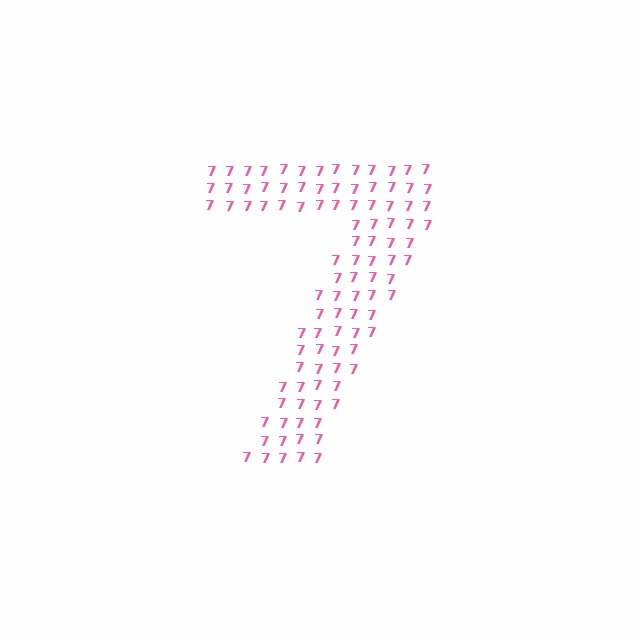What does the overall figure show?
The overall figure shows the digit 7.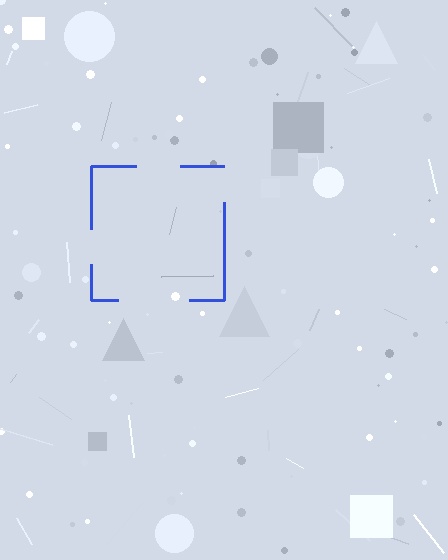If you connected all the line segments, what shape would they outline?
They would outline a square.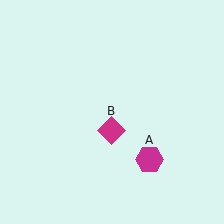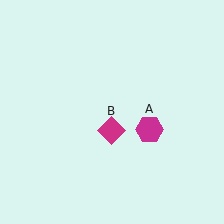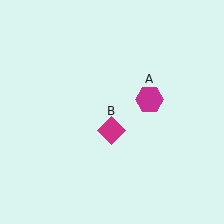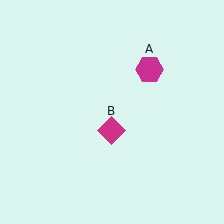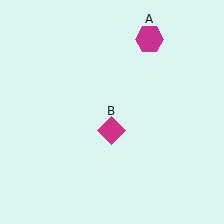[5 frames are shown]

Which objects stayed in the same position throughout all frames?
Magenta diamond (object B) remained stationary.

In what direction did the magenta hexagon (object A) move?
The magenta hexagon (object A) moved up.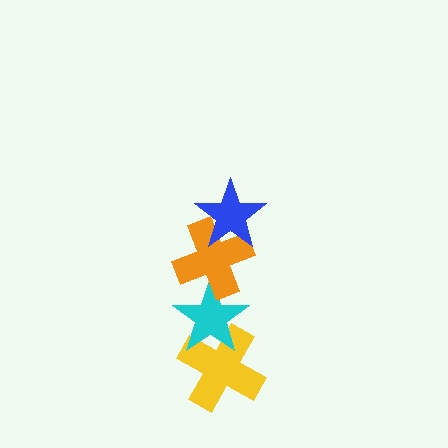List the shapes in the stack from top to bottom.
From top to bottom: the blue star, the orange cross, the cyan star, the yellow cross.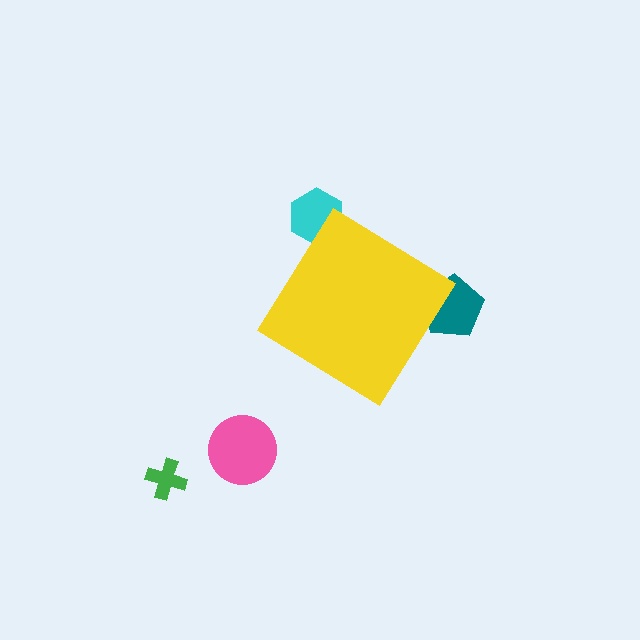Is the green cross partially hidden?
No, the green cross is fully visible.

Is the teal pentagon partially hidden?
Yes, the teal pentagon is partially hidden behind the yellow diamond.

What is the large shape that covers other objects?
A yellow diamond.